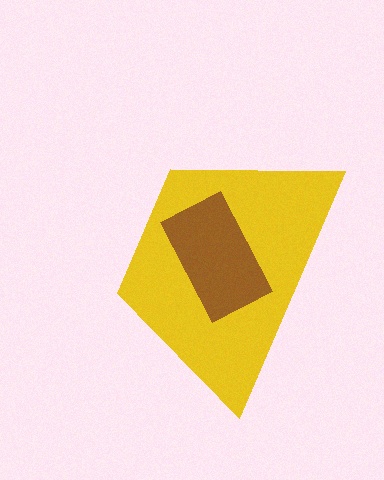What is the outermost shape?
The yellow trapezoid.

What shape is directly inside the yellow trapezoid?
The brown rectangle.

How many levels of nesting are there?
2.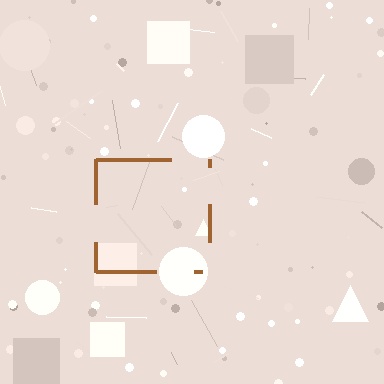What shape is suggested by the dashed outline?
The dashed outline suggests a square.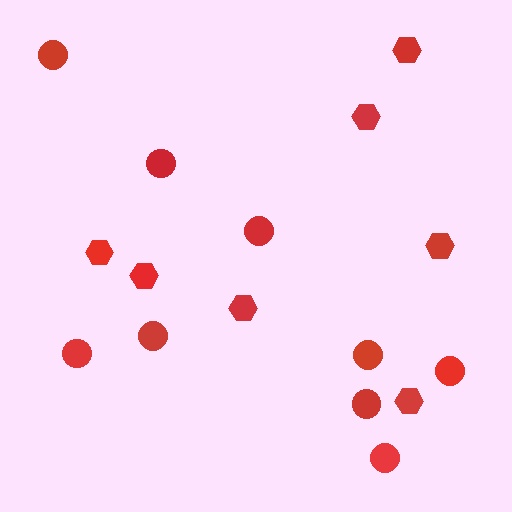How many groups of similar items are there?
There are 2 groups: one group of hexagons (7) and one group of circles (9).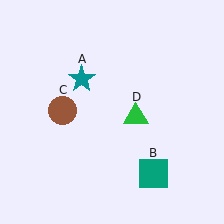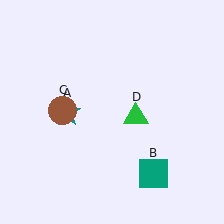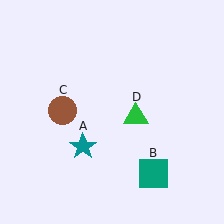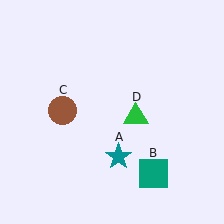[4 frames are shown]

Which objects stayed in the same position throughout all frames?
Teal square (object B) and brown circle (object C) and green triangle (object D) remained stationary.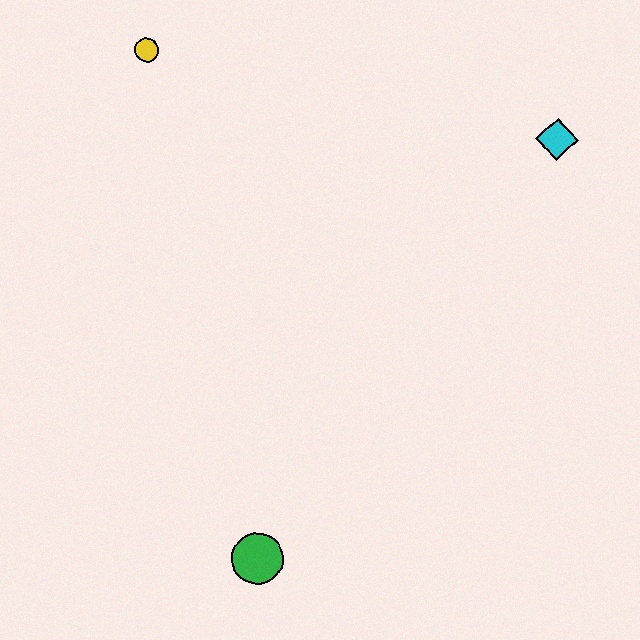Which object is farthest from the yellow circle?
The green circle is farthest from the yellow circle.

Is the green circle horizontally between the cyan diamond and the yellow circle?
Yes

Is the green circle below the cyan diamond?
Yes